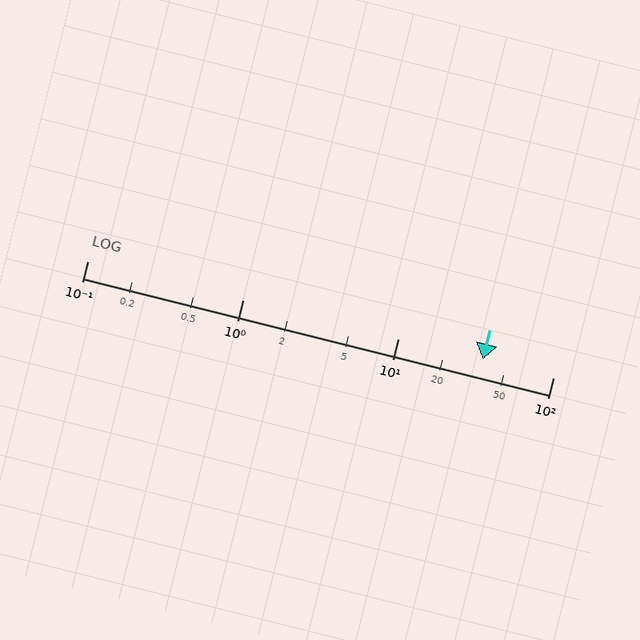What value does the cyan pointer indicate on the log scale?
The pointer indicates approximately 35.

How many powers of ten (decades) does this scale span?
The scale spans 3 decades, from 0.1 to 100.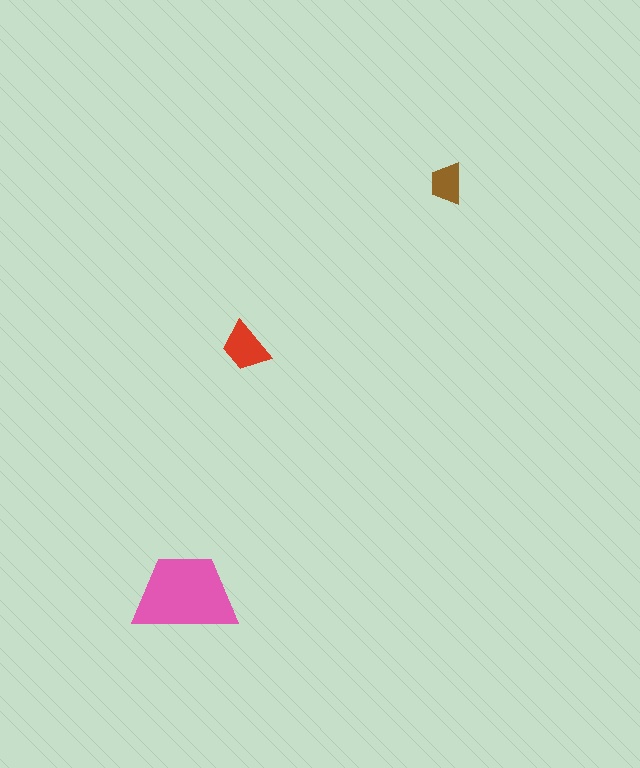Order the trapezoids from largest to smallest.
the pink one, the red one, the brown one.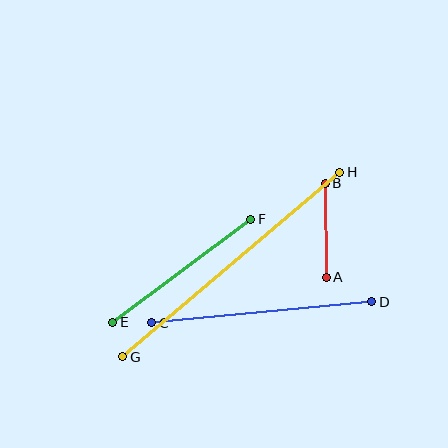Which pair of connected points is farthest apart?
Points G and H are farthest apart.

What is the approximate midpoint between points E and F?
The midpoint is at approximately (182, 271) pixels.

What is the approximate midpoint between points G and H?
The midpoint is at approximately (231, 265) pixels.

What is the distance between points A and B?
The distance is approximately 94 pixels.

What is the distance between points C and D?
The distance is approximately 221 pixels.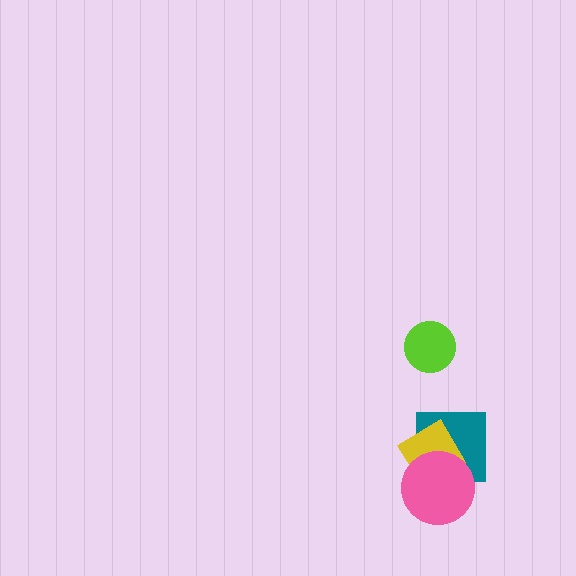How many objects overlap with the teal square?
2 objects overlap with the teal square.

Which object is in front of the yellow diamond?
The pink circle is in front of the yellow diamond.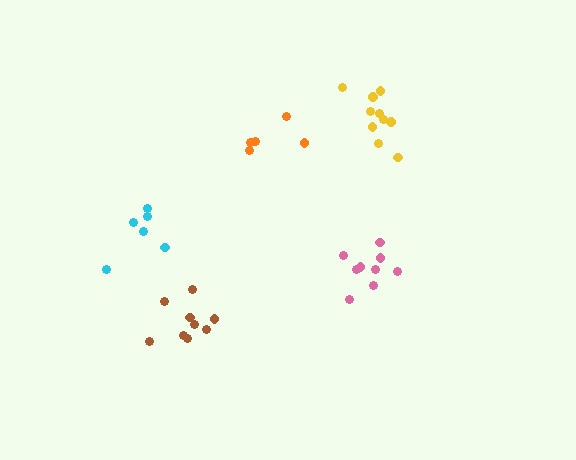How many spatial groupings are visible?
There are 5 spatial groupings.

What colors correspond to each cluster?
The clusters are colored: orange, pink, yellow, cyan, brown.